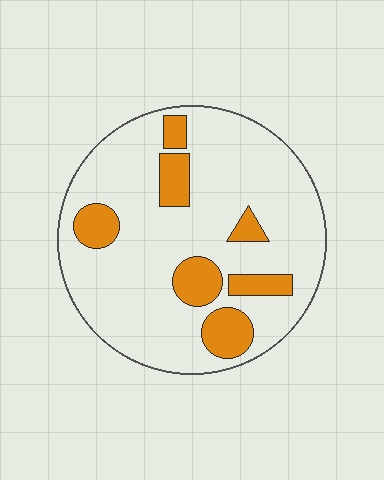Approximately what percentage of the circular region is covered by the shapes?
Approximately 20%.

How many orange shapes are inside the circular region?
7.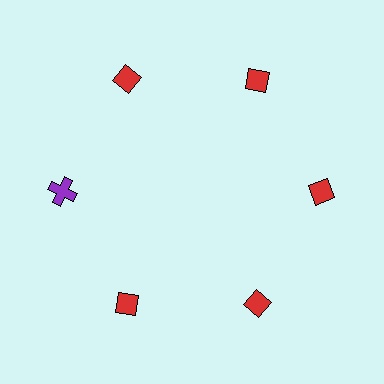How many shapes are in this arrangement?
There are 6 shapes arranged in a ring pattern.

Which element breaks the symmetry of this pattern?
The purple cross at roughly the 9 o'clock position breaks the symmetry. All other shapes are red diamonds.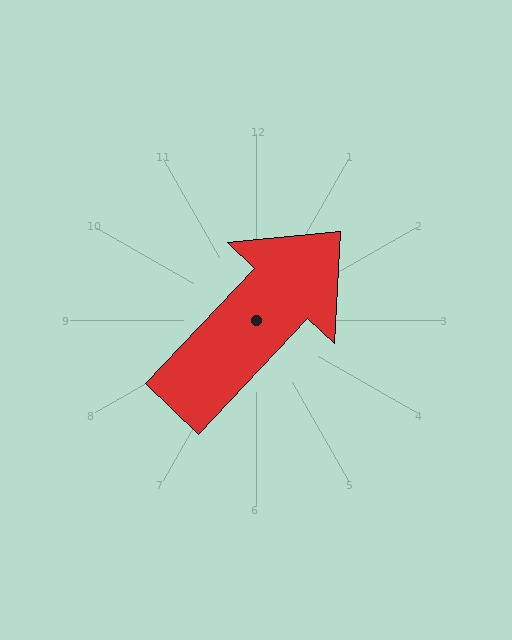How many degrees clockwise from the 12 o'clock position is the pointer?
Approximately 43 degrees.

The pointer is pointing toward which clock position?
Roughly 1 o'clock.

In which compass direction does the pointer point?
Northeast.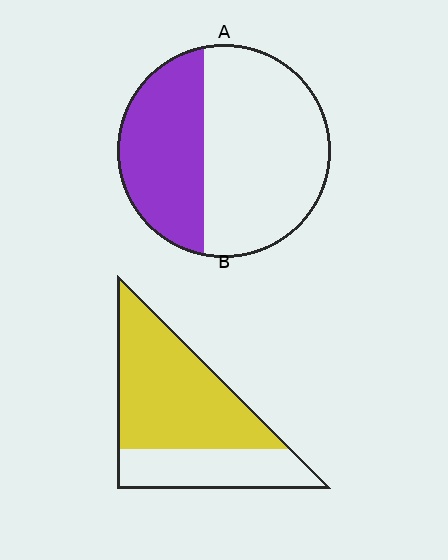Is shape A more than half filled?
No.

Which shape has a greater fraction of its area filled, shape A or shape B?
Shape B.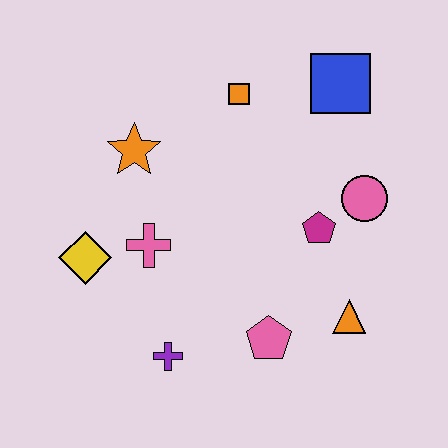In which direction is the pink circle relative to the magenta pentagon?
The pink circle is to the right of the magenta pentagon.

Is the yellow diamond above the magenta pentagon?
No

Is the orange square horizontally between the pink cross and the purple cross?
No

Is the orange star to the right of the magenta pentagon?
No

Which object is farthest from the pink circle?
The yellow diamond is farthest from the pink circle.